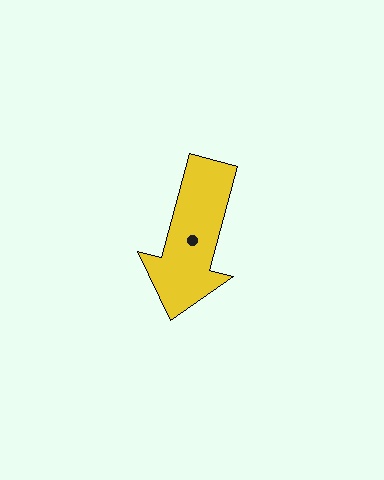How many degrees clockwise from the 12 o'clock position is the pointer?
Approximately 195 degrees.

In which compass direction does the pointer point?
South.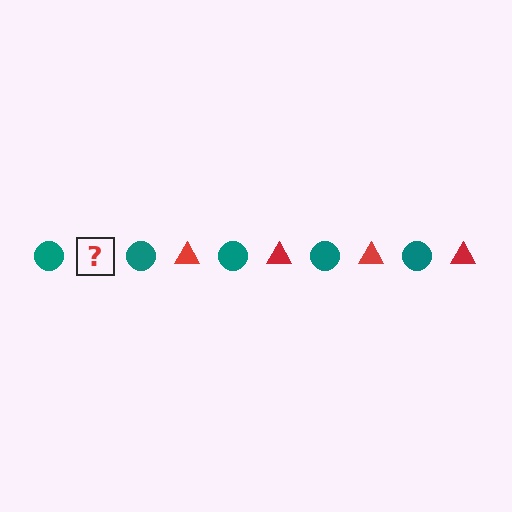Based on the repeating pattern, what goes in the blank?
The blank should be a red triangle.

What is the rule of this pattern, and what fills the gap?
The rule is that the pattern alternates between teal circle and red triangle. The gap should be filled with a red triangle.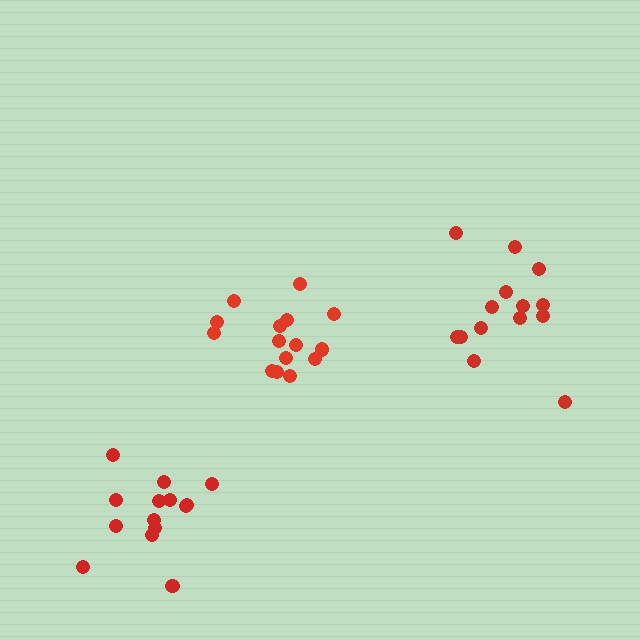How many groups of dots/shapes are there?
There are 3 groups.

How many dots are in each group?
Group 1: 15 dots, Group 2: 14 dots, Group 3: 14 dots (43 total).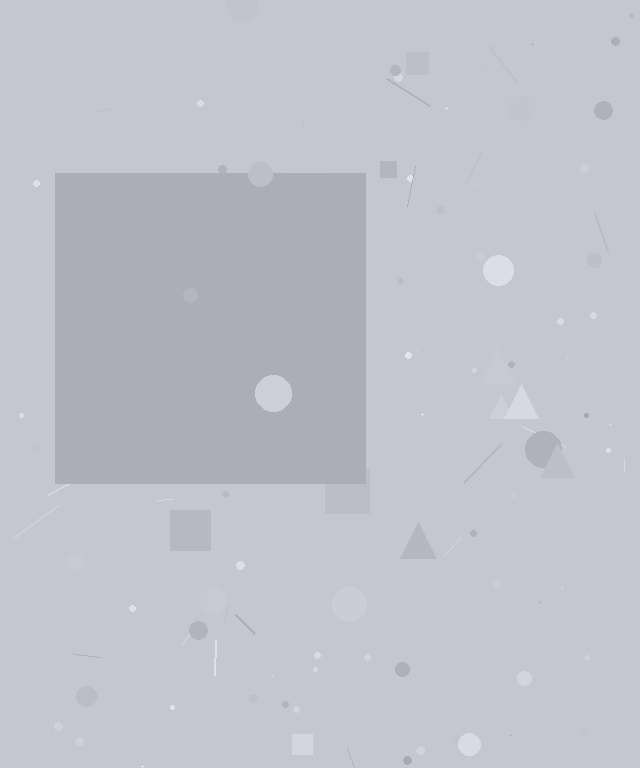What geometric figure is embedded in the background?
A square is embedded in the background.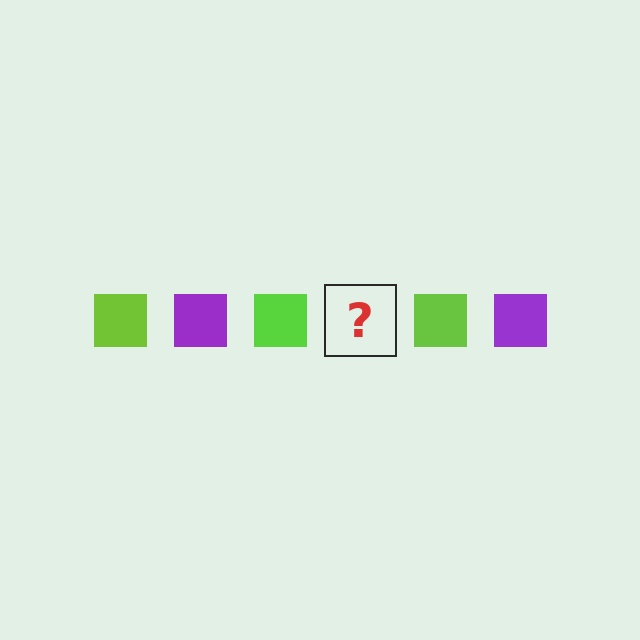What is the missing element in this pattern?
The missing element is a purple square.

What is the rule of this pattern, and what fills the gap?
The rule is that the pattern cycles through lime, purple squares. The gap should be filled with a purple square.